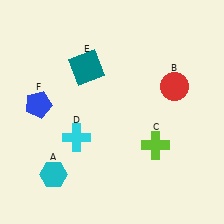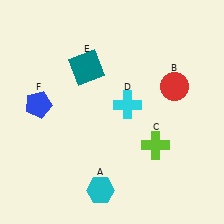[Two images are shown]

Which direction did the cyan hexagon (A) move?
The cyan hexagon (A) moved right.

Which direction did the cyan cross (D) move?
The cyan cross (D) moved right.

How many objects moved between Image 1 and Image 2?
2 objects moved between the two images.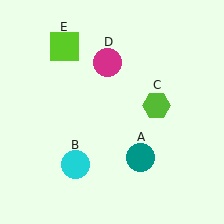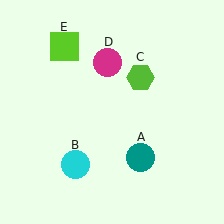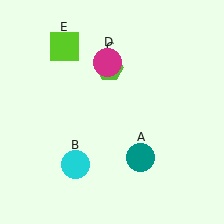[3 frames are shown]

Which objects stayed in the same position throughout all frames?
Teal circle (object A) and cyan circle (object B) and magenta circle (object D) and lime square (object E) remained stationary.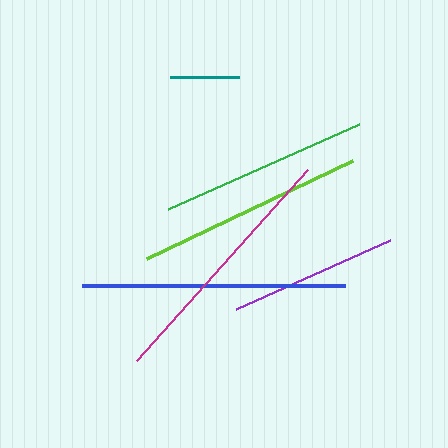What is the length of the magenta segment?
The magenta segment is approximately 256 pixels long.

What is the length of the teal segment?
The teal segment is approximately 69 pixels long.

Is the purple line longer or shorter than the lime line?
The lime line is longer than the purple line.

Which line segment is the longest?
The blue line is the longest at approximately 263 pixels.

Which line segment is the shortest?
The teal line is the shortest at approximately 69 pixels.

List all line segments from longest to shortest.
From longest to shortest: blue, magenta, lime, green, purple, teal.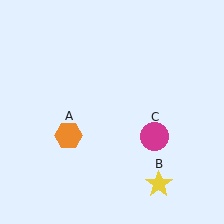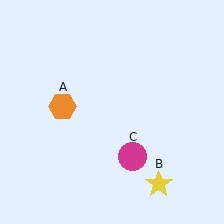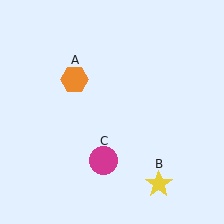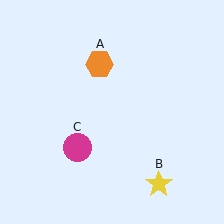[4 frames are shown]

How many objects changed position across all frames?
2 objects changed position: orange hexagon (object A), magenta circle (object C).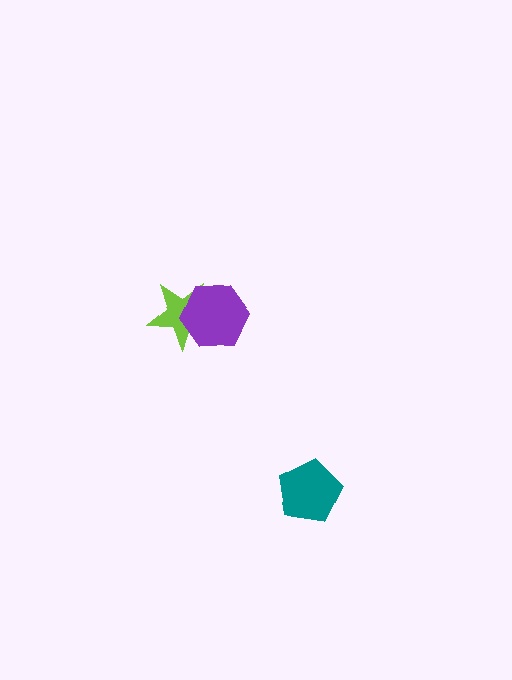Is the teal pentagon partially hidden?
No, no other shape covers it.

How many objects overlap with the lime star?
1 object overlaps with the lime star.